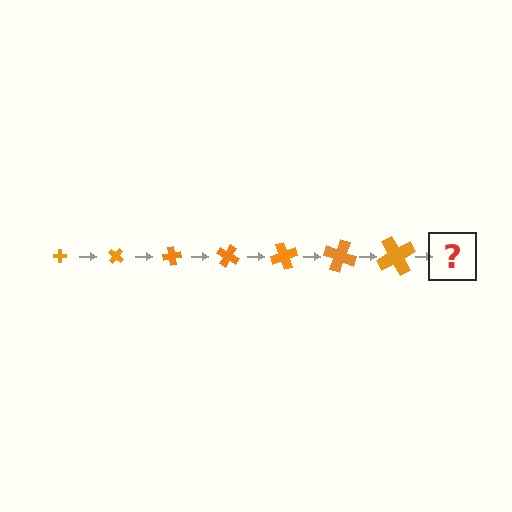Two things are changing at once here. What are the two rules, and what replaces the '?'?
The two rules are that the cross grows larger each step and it rotates 40 degrees each step. The '?' should be a cross, larger than the previous one and rotated 280 degrees from the start.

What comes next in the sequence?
The next element should be a cross, larger than the previous one and rotated 280 degrees from the start.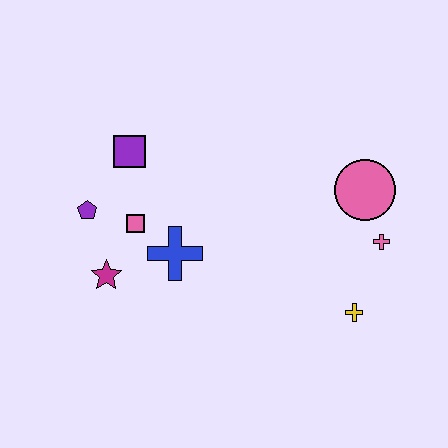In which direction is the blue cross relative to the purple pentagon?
The blue cross is to the right of the purple pentagon.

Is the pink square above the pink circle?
No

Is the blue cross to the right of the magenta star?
Yes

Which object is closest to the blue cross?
The pink square is closest to the blue cross.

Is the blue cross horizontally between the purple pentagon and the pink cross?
Yes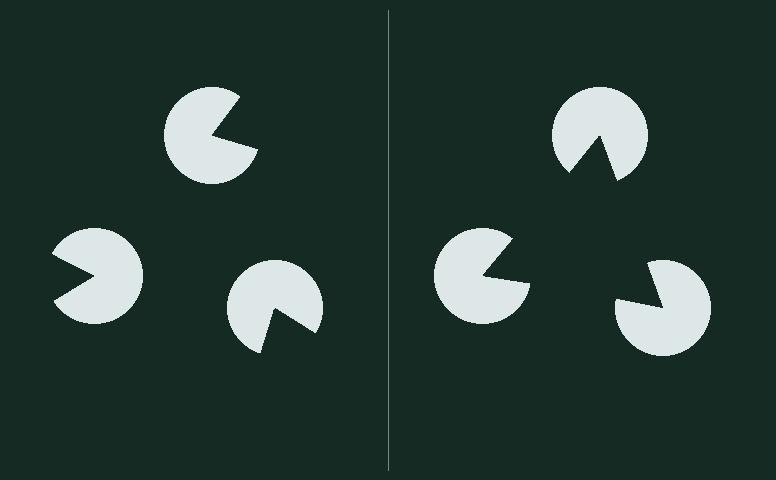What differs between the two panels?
The pac-man discs are positioned identically on both sides; only the wedge orientations differ. On the right they align to a triangle; on the left they are misaligned.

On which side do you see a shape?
An illusory triangle appears on the right side. On the left side the wedge cuts are rotated, so no coherent shape forms.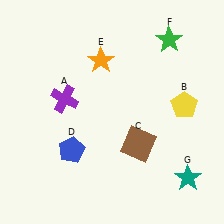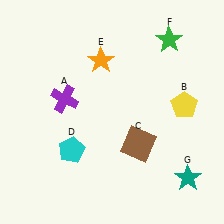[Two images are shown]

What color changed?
The pentagon (D) changed from blue in Image 1 to cyan in Image 2.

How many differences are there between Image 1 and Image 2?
There is 1 difference between the two images.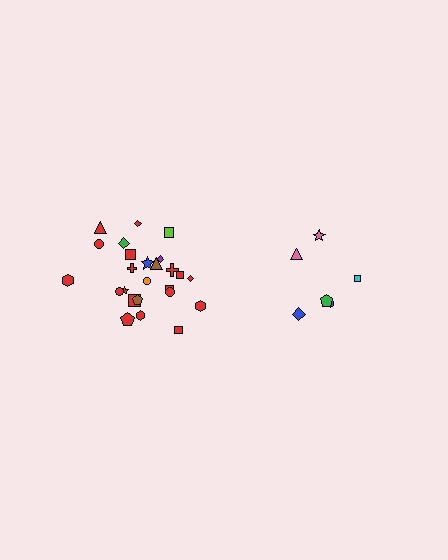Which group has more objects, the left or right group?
The left group.